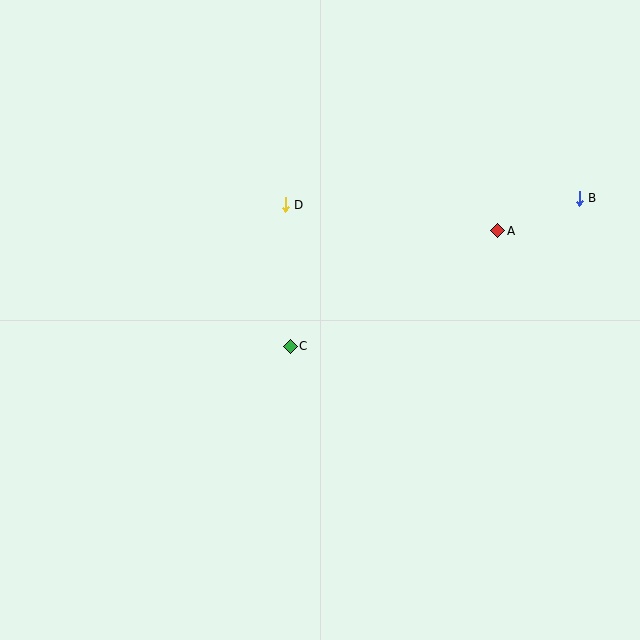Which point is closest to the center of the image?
Point C at (290, 346) is closest to the center.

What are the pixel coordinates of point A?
Point A is at (498, 231).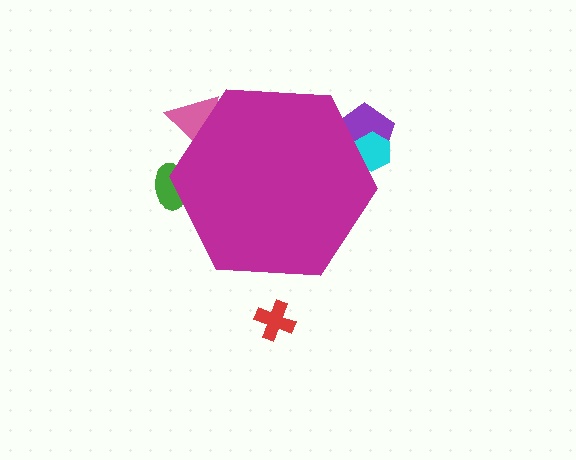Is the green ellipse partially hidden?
Yes, the green ellipse is partially hidden behind the magenta hexagon.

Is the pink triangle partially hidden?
Yes, the pink triangle is partially hidden behind the magenta hexagon.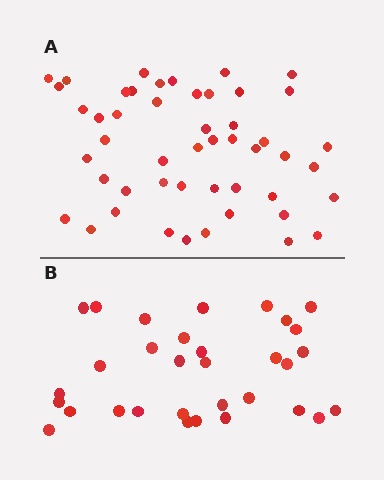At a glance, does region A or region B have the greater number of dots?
Region A (the top region) has more dots.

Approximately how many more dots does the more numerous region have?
Region A has approximately 15 more dots than region B.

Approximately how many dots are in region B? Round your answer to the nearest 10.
About 30 dots. (The exact count is 32, which rounds to 30.)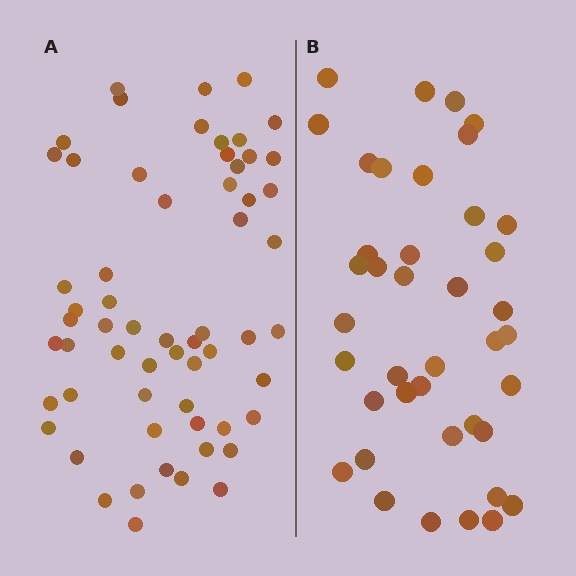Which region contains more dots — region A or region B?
Region A (the left region) has more dots.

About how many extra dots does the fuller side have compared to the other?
Region A has approximately 20 more dots than region B.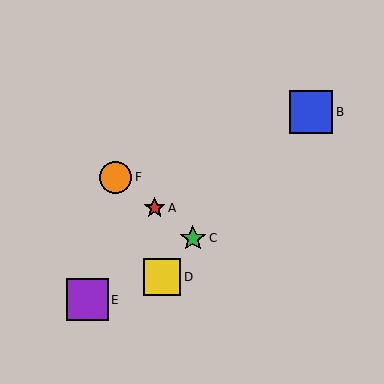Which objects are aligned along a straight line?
Objects A, C, F are aligned along a straight line.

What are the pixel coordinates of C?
Object C is at (193, 238).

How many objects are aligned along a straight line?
3 objects (A, C, F) are aligned along a straight line.